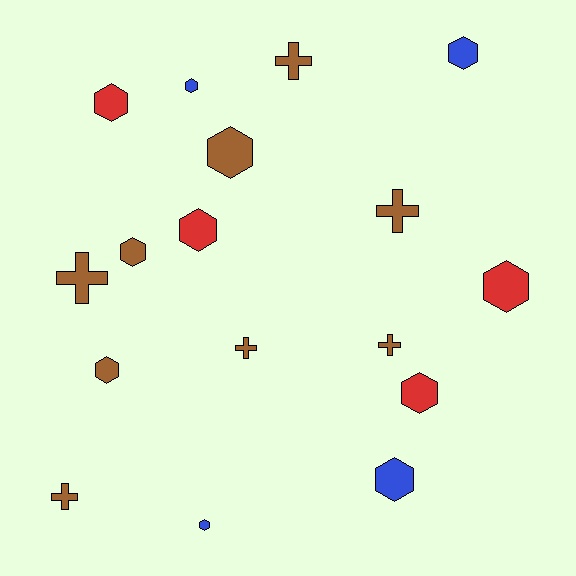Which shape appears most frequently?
Hexagon, with 11 objects.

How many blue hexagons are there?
There are 4 blue hexagons.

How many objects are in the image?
There are 17 objects.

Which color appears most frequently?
Brown, with 9 objects.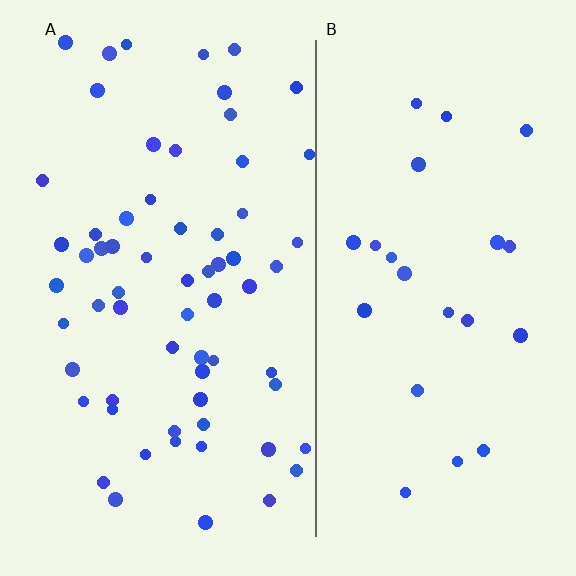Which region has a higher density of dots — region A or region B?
A (the left).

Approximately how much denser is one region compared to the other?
Approximately 2.8× — region A over region B.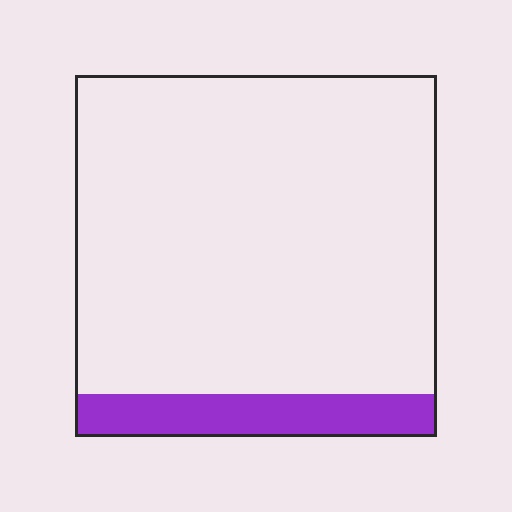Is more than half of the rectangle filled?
No.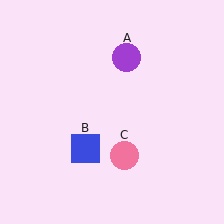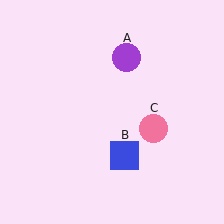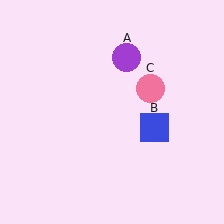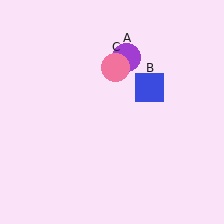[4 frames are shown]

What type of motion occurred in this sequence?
The blue square (object B), pink circle (object C) rotated counterclockwise around the center of the scene.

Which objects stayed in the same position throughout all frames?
Purple circle (object A) remained stationary.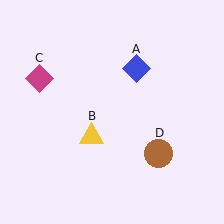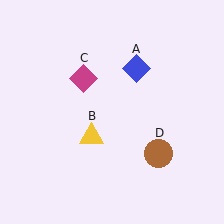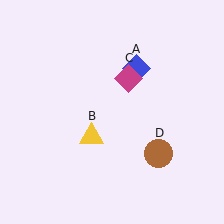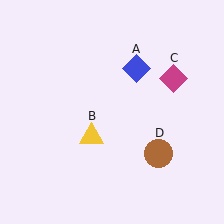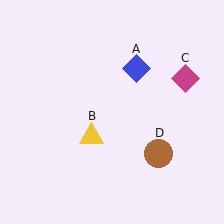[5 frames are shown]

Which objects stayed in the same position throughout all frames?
Blue diamond (object A) and yellow triangle (object B) and brown circle (object D) remained stationary.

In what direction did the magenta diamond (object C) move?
The magenta diamond (object C) moved right.